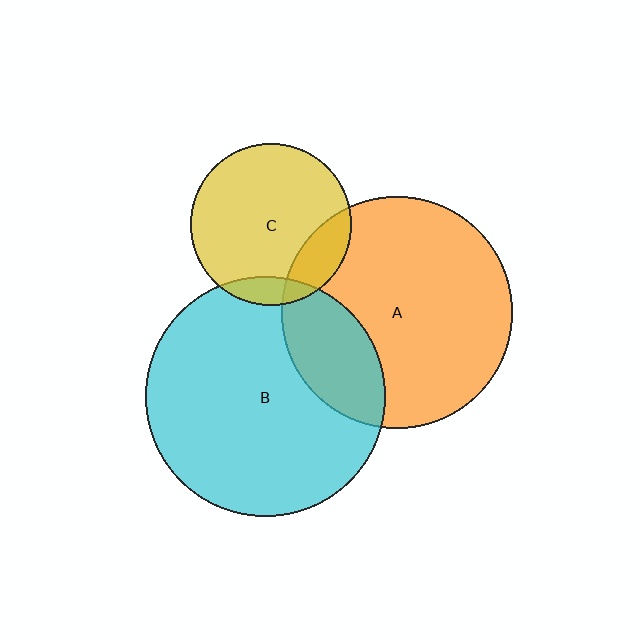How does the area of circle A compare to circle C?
Approximately 2.1 times.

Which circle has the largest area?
Circle B (cyan).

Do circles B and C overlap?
Yes.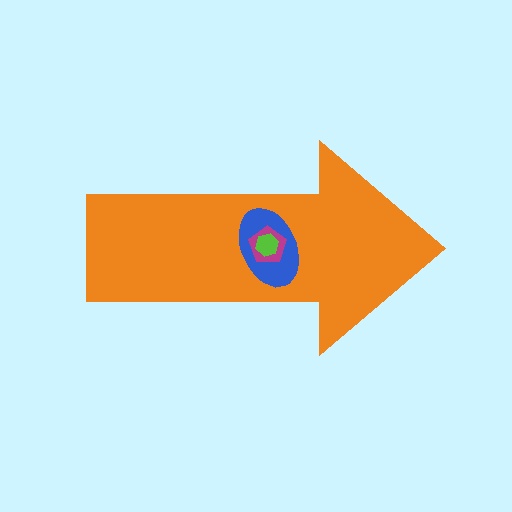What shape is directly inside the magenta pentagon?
The lime hexagon.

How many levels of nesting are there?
4.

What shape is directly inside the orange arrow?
The blue ellipse.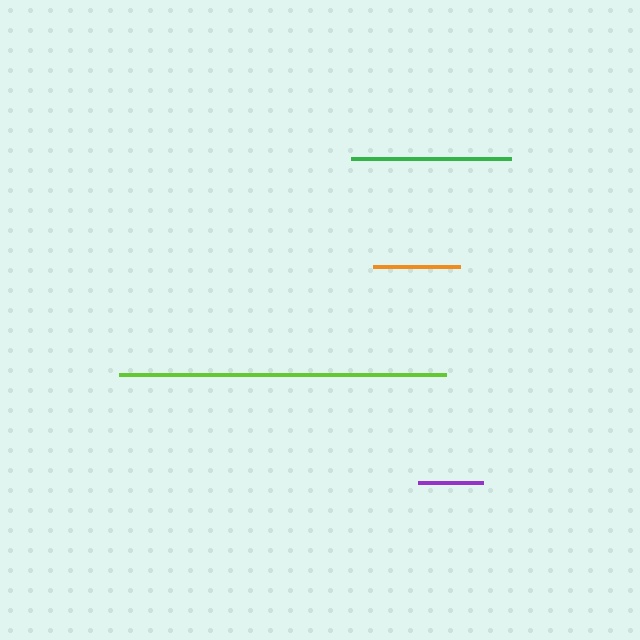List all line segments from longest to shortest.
From longest to shortest: lime, green, orange, purple.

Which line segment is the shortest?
The purple line is the shortest at approximately 65 pixels.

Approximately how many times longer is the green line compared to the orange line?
The green line is approximately 1.8 times the length of the orange line.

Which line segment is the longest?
The lime line is the longest at approximately 327 pixels.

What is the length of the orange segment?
The orange segment is approximately 88 pixels long.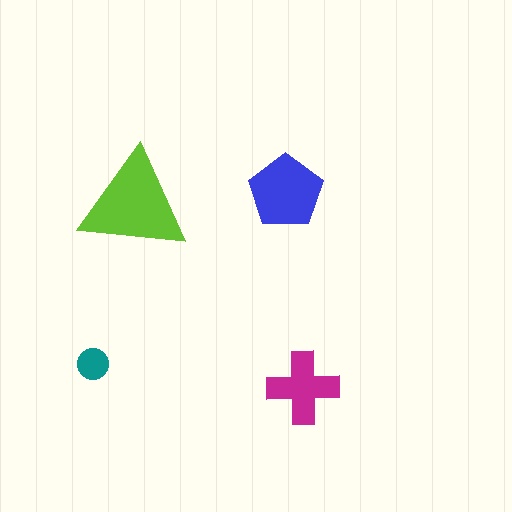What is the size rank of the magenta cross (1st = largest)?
3rd.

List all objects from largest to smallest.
The lime triangle, the blue pentagon, the magenta cross, the teal circle.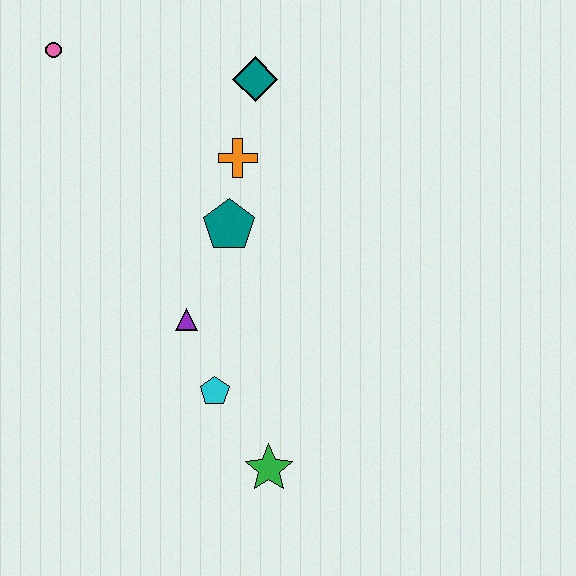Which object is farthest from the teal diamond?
The green star is farthest from the teal diamond.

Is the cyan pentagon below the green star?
No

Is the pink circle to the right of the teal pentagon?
No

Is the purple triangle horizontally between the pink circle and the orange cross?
Yes